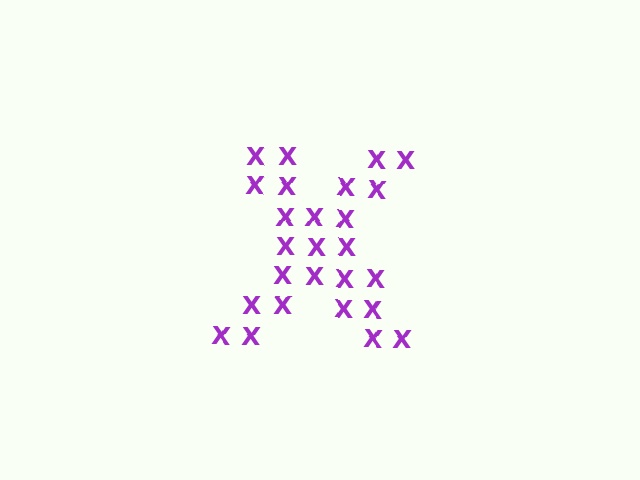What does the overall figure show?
The overall figure shows the letter X.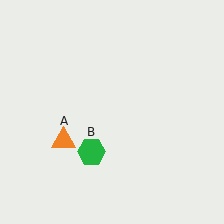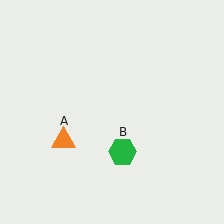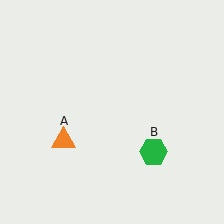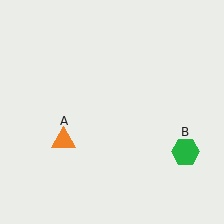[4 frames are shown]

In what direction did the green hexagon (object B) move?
The green hexagon (object B) moved right.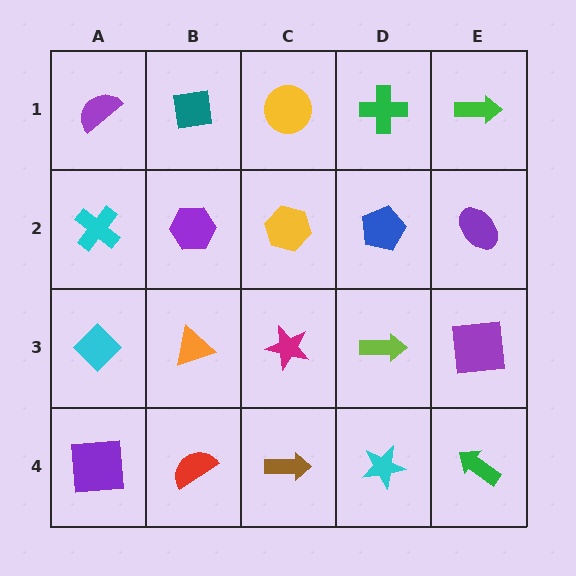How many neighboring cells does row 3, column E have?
3.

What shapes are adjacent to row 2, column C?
A yellow circle (row 1, column C), a magenta star (row 3, column C), a purple hexagon (row 2, column B), a blue pentagon (row 2, column D).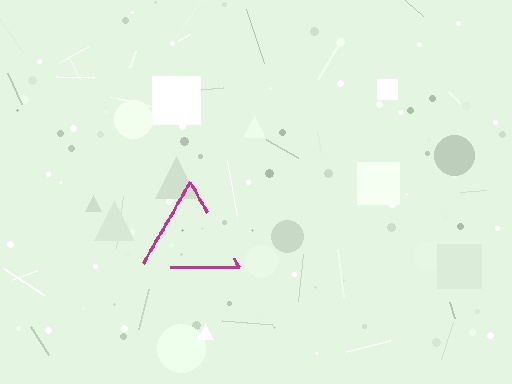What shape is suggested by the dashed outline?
The dashed outline suggests a triangle.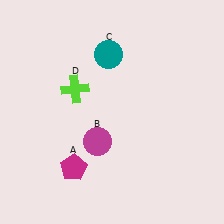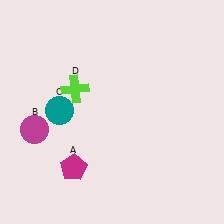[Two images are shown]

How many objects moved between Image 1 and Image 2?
2 objects moved between the two images.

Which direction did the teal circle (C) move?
The teal circle (C) moved down.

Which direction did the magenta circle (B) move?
The magenta circle (B) moved left.